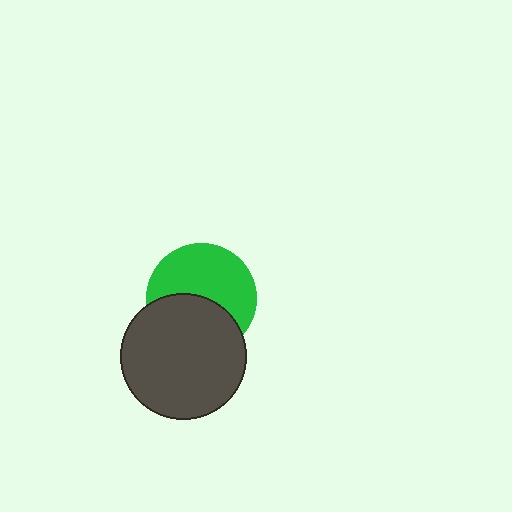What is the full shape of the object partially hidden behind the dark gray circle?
The partially hidden object is a green circle.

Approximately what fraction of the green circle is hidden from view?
Roughly 43% of the green circle is hidden behind the dark gray circle.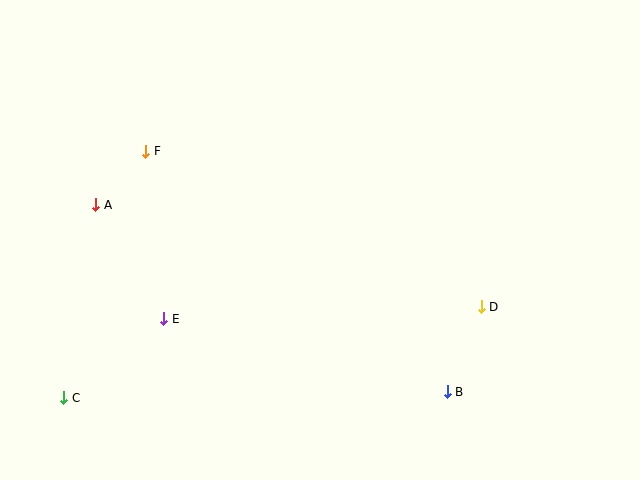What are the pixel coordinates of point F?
Point F is at (146, 151).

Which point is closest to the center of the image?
Point D at (481, 307) is closest to the center.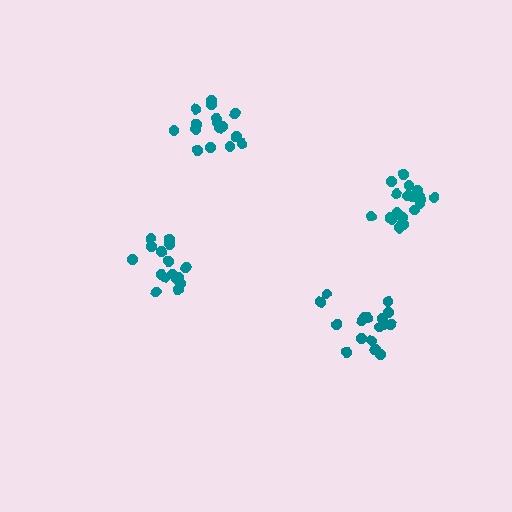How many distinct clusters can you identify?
There are 4 distinct clusters.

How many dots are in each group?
Group 1: 16 dots, Group 2: 17 dots, Group 3: 19 dots, Group 4: 16 dots (68 total).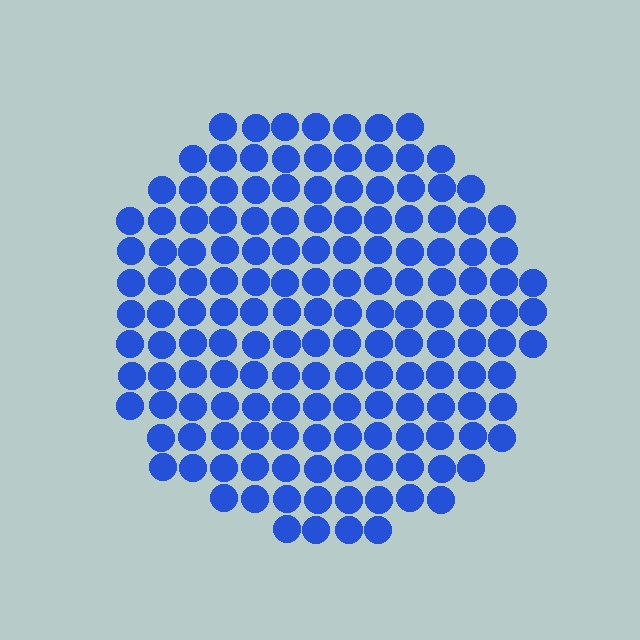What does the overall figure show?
The overall figure shows a circle.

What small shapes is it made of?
It is made of small circles.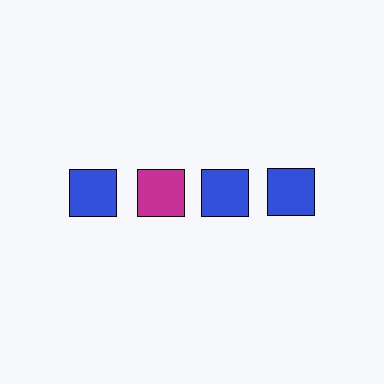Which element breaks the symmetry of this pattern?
The magenta square in the top row, second from left column breaks the symmetry. All other shapes are blue squares.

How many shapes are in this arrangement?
There are 4 shapes arranged in a grid pattern.